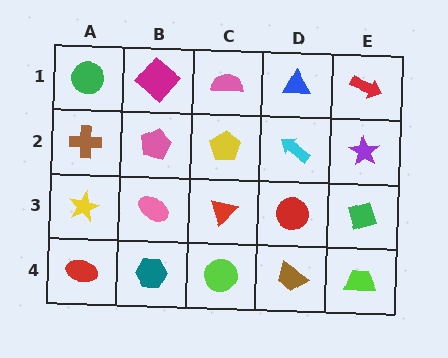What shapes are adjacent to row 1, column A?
A brown cross (row 2, column A), a magenta diamond (row 1, column B).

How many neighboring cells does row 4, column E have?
2.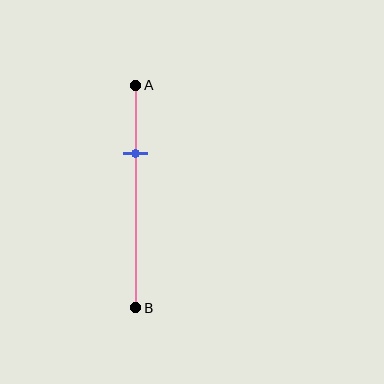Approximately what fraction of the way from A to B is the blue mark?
The blue mark is approximately 30% of the way from A to B.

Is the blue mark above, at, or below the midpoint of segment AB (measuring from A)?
The blue mark is above the midpoint of segment AB.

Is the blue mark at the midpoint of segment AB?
No, the mark is at about 30% from A, not at the 50% midpoint.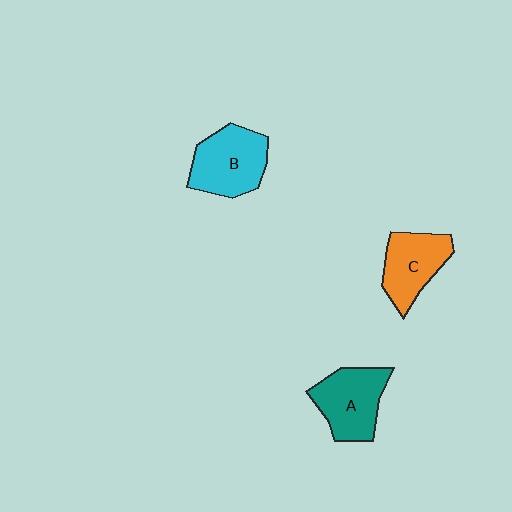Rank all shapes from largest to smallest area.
From largest to smallest: B (cyan), A (teal), C (orange).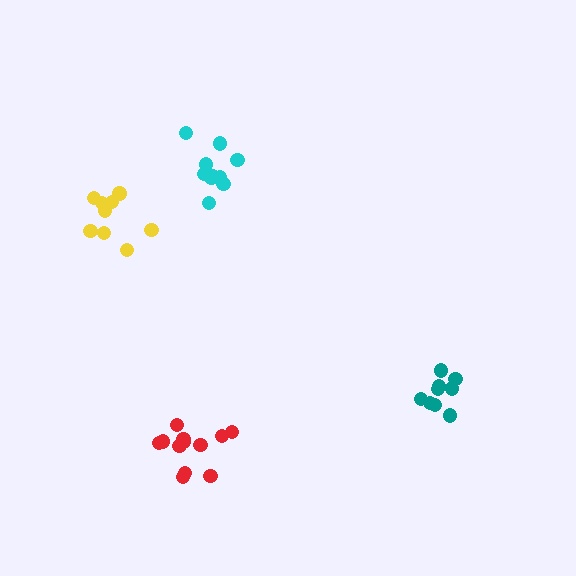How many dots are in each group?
Group 1: 9 dots, Group 2: 9 dots, Group 3: 10 dots, Group 4: 12 dots (40 total).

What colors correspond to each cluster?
The clusters are colored: yellow, teal, cyan, red.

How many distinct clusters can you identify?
There are 4 distinct clusters.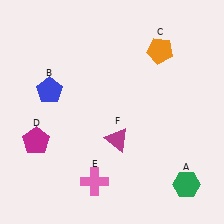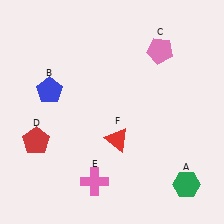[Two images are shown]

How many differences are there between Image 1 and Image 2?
There are 3 differences between the two images.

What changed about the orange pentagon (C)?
In Image 1, C is orange. In Image 2, it changed to pink.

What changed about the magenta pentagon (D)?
In Image 1, D is magenta. In Image 2, it changed to red.